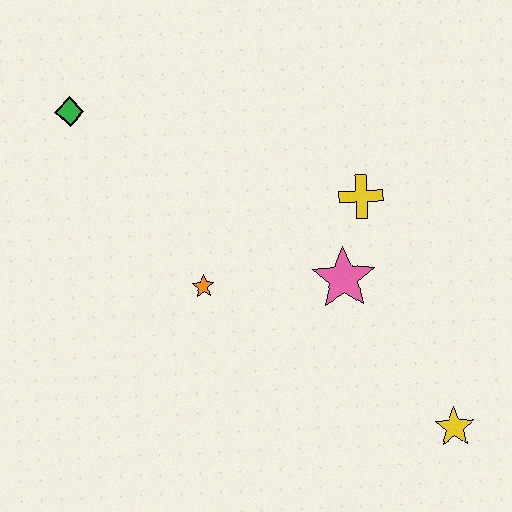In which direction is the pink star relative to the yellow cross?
The pink star is below the yellow cross.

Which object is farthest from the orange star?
The yellow star is farthest from the orange star.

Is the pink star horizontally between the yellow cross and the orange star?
Yes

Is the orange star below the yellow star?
No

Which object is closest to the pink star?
The yellow cross is closest to the pink star.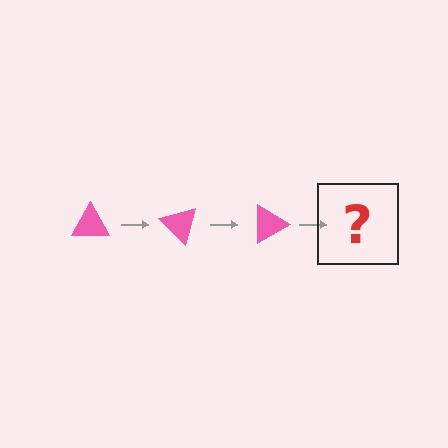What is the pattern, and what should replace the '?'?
The pattern is that the triangle rotates 45 degrees each step. The '?' should be a pink triangle rotated 135 degrees.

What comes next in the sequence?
The next element should be a pink triangle rotated 135 degrees.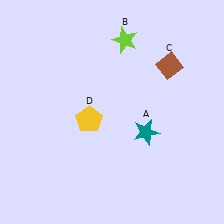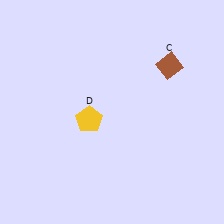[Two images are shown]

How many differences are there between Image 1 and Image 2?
There are 2 differences between the two images.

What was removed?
The lime star (B), the teal star (A) were removed in Image 2.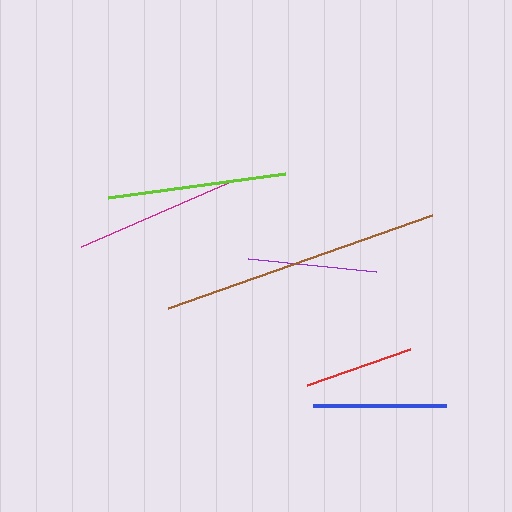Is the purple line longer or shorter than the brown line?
The brown line is longer than the purple line.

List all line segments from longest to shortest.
From longest to shortest: brown, lime, magenta, blue, purple, red.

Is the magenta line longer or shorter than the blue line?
The magenta line is longer than the blue line.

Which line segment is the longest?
The brown line is the longest at approximately 280 pixels.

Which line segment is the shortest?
The red line is the shortest at approximately 109 pixels.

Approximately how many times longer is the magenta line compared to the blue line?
The magenta line is approximately 1.3 times the length of the blue line.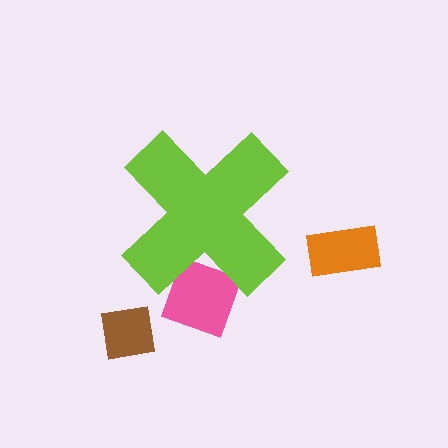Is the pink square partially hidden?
Yes, the pink square is partially hidden behind the lime cross.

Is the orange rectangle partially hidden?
No, the orange rectangle is fully visible.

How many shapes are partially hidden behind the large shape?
1 shape is partially hidden.